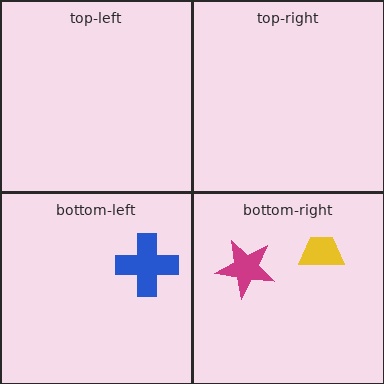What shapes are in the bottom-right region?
The magenta star, the yellow trapezoid.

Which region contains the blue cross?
The bottom-left region.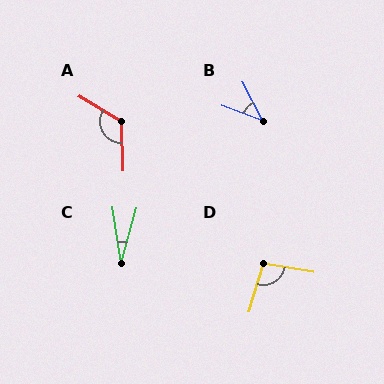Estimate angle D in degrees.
Approximately 97 degrees.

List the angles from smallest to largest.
C (25°), B (43°), D (97°), A (123°).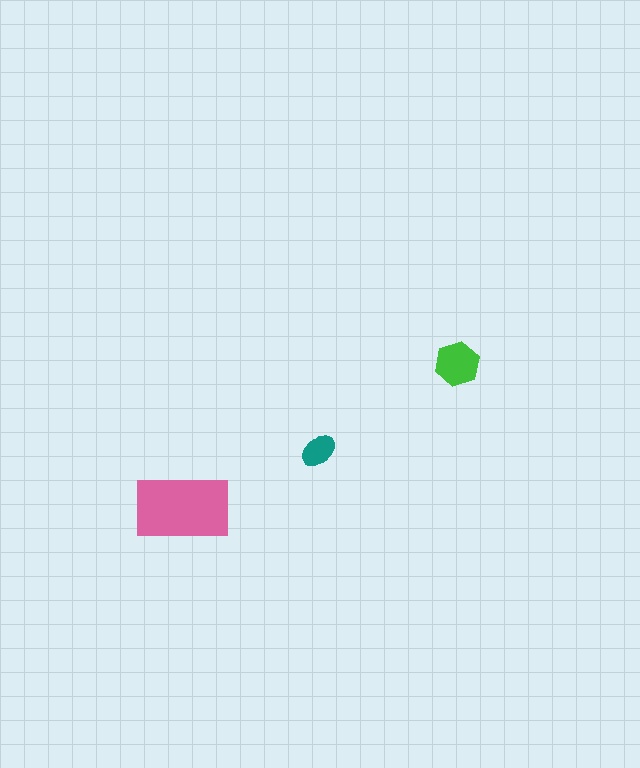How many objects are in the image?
There are 3 objects in the image.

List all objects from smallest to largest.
The teal ellipse, the green hexagon, the pink rectangle.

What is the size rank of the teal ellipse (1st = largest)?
3rd.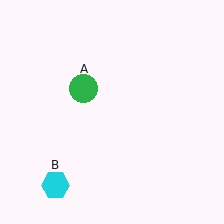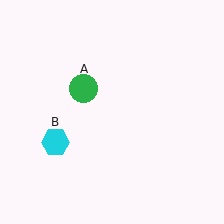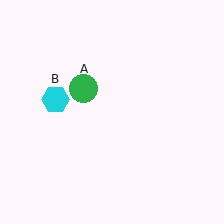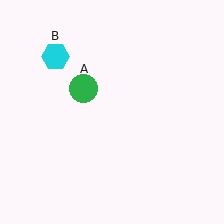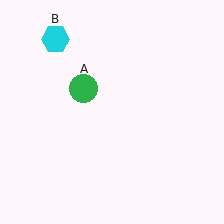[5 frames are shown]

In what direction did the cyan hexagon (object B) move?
The cyan hexagon (object B) moved up.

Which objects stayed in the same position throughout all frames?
Green circle (object A) remained stationary.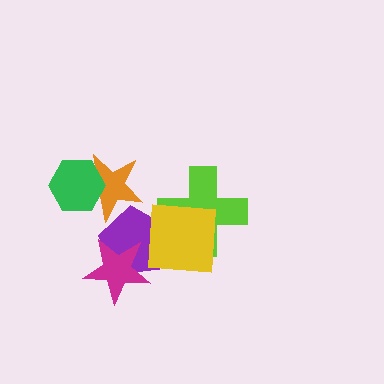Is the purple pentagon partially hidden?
Yes, it is partially covered by another shape.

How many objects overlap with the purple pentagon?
3 objects overlap with the purple pentagon.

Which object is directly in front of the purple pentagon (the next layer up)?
The yellow square is directly in front of the purple pentagon.